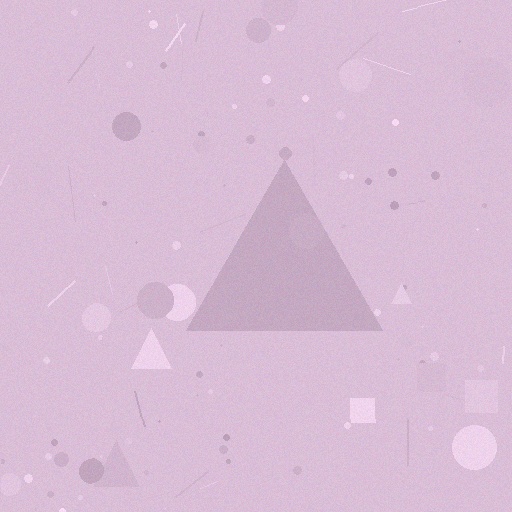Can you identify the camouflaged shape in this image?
The camouflaged shape is a triangle.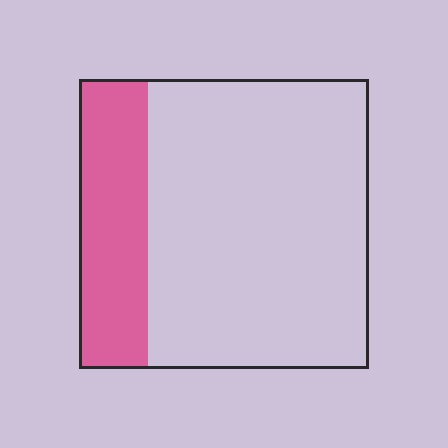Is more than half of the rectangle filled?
No.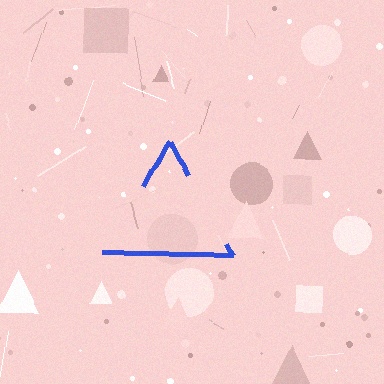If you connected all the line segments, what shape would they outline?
They would outline a triangle.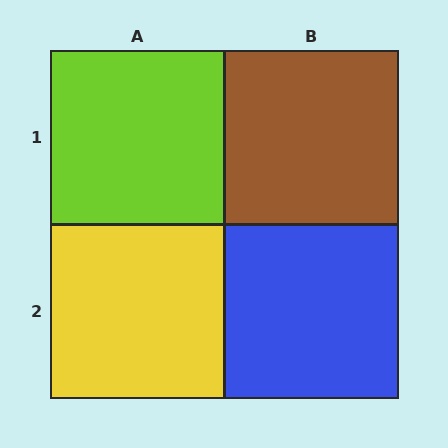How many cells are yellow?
1 cell is yellow.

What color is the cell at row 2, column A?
Yellow.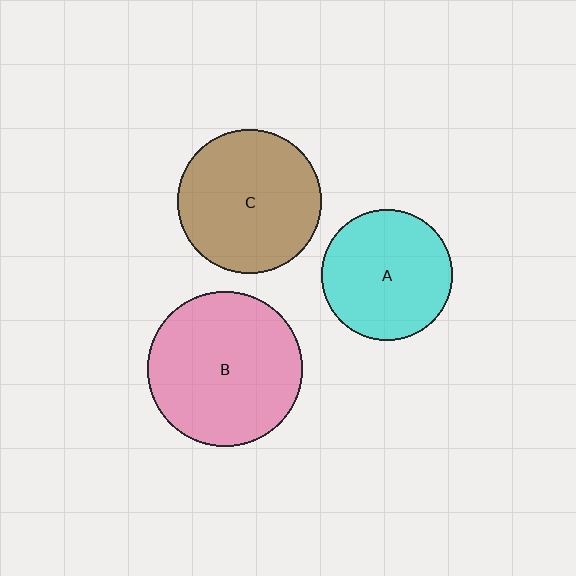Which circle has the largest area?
Circle B (pink).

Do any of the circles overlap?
No, none of the circles overlap.